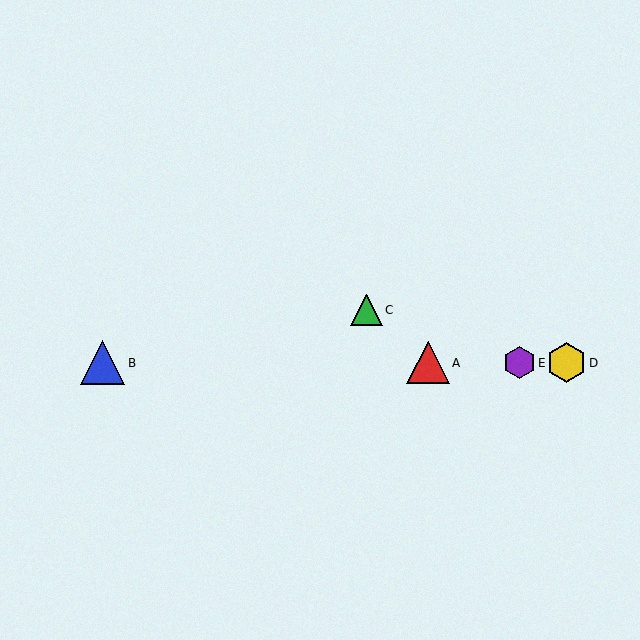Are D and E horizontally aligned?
Yes, both are at y≈363.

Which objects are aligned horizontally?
Objects A, B, D, E are aligned horizontally.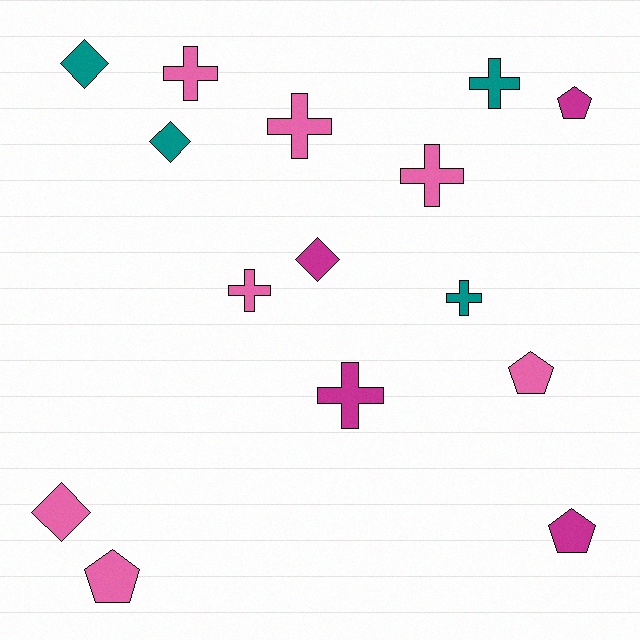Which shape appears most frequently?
Cross, with 7 objects.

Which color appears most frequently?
Pink, with 7 objects.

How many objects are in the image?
There are 15 objects.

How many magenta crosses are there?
There is 1 magenta cross.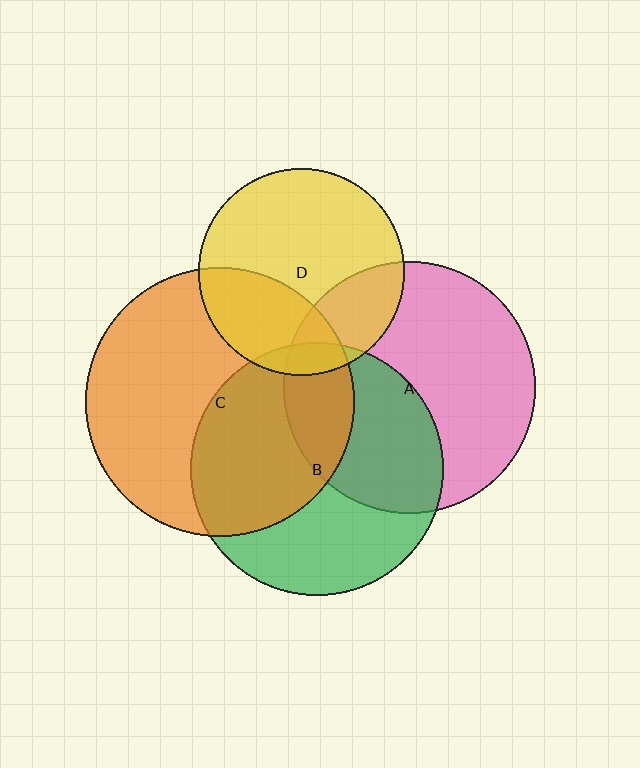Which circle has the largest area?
Circle C (orange).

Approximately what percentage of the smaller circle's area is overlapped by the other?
Approximately 40%.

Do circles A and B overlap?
Yes.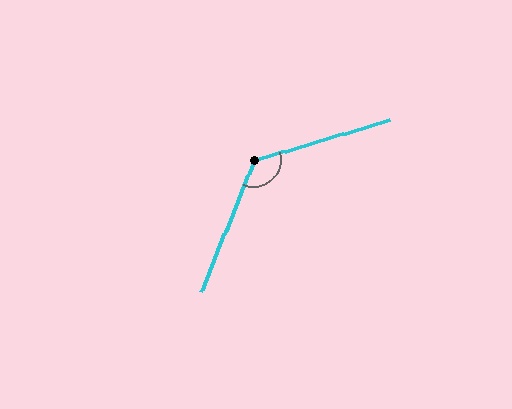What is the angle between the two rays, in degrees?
Approximately 129 degrees.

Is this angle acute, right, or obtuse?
It is obtuse.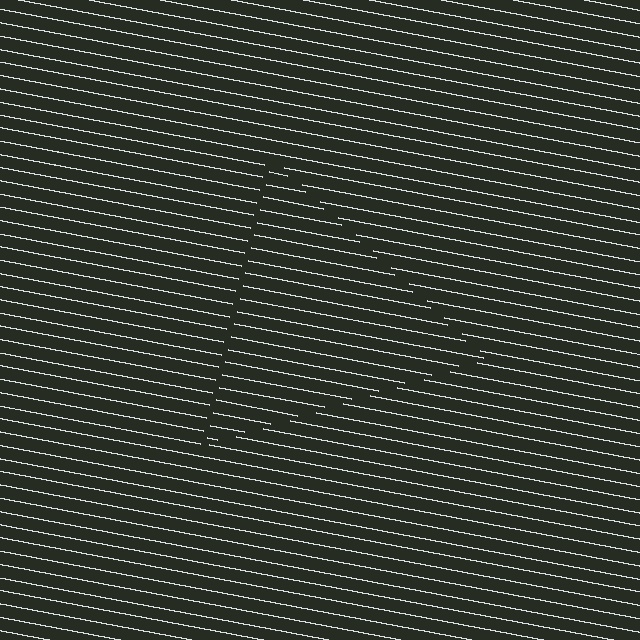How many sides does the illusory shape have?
3 sides — the line-ends trace a triangle.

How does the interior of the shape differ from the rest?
The interior of the shape contains the same grating, shifted by half a period — the contour is defined by the phase discontinuity where line-ends from the inner and outer gratings abut.